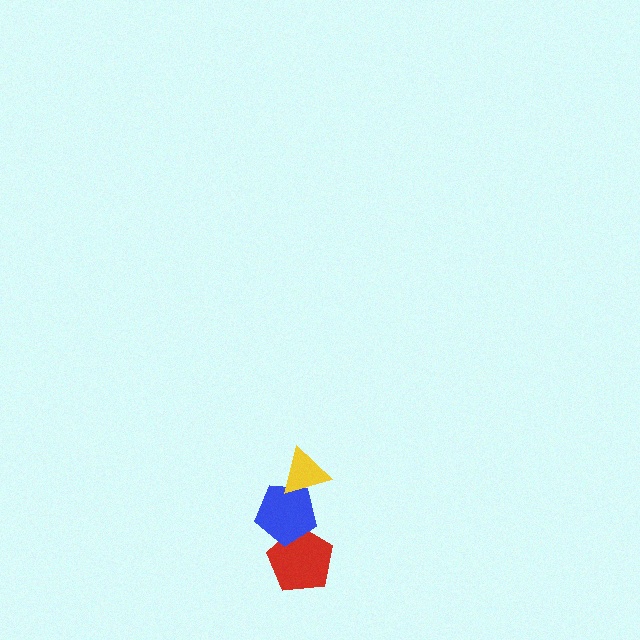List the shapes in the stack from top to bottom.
From top to bottom: the yellow triangle, the blue pentagon, the red pentagon.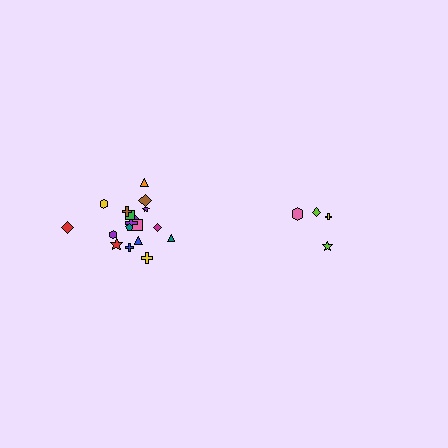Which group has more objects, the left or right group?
The left group.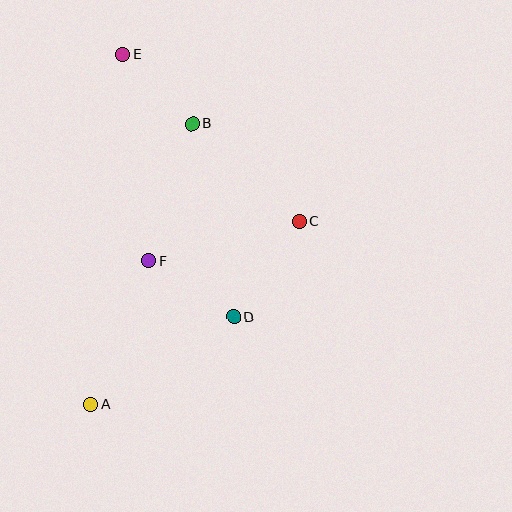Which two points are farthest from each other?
Points A and E are farthest from each other.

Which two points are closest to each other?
Points B and E are closest to each other.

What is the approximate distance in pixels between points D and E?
The distance between D and E is approximately 285 pixels.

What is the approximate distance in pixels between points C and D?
The distance between C and D is approximately 116 pixels.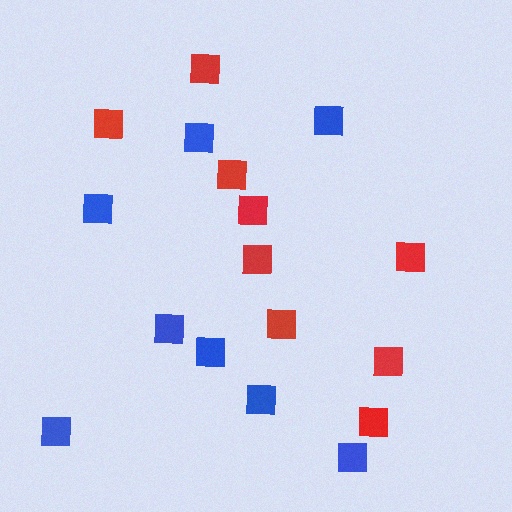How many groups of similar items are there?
There are 2 groups: one group of blue squares (8) and one group of red squares (9).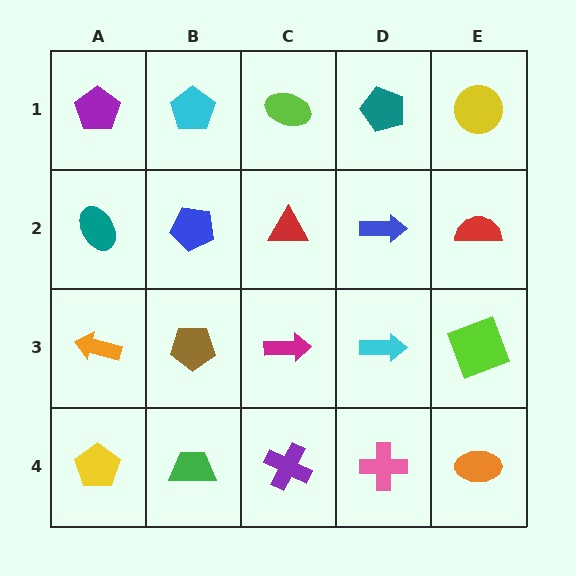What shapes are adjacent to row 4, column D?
A cyan arrow (row 3, column D), a purple cross (row 4, column C), an orange ellipse (row 4, column E).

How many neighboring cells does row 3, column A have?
3.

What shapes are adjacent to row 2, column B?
A cyan pentagon (row 1, column B), a brown pentagon (row 3, column B), a teal ellipse (row 2, column A), a red triangle (row 2, column C).